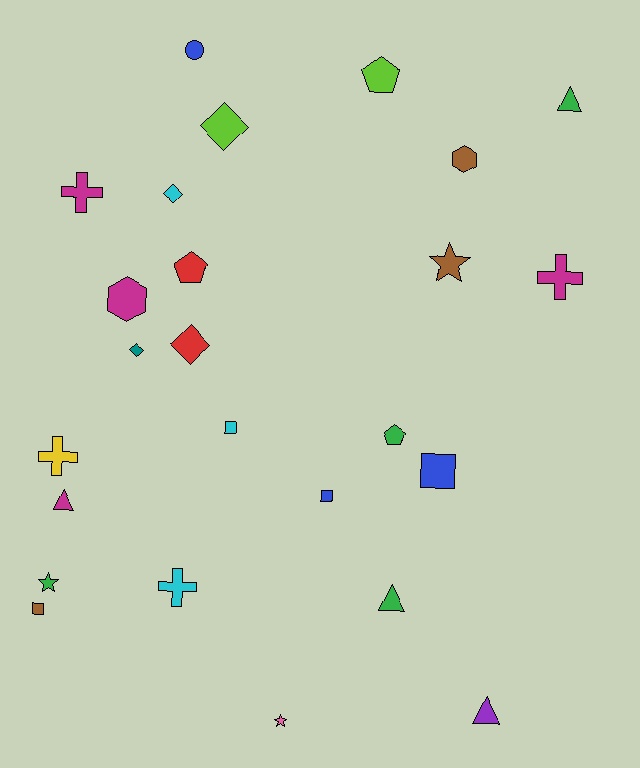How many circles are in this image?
There is 1 circle.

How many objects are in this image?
There are 25 objects.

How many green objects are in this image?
There are 4 green objects.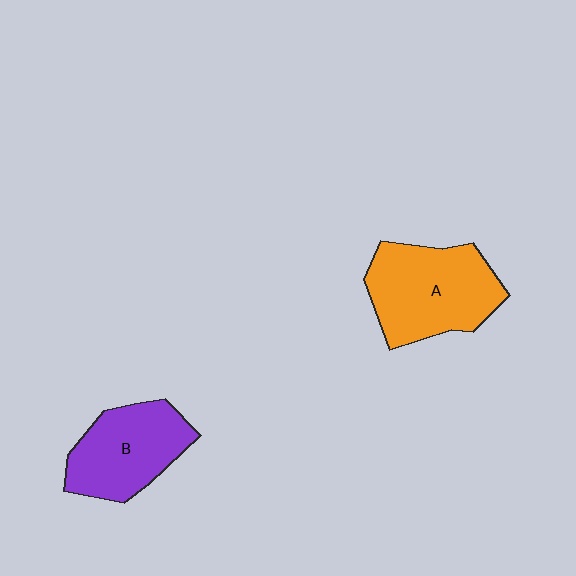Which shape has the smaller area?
Shape B (purple).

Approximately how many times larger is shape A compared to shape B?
Approximately 1.2 times.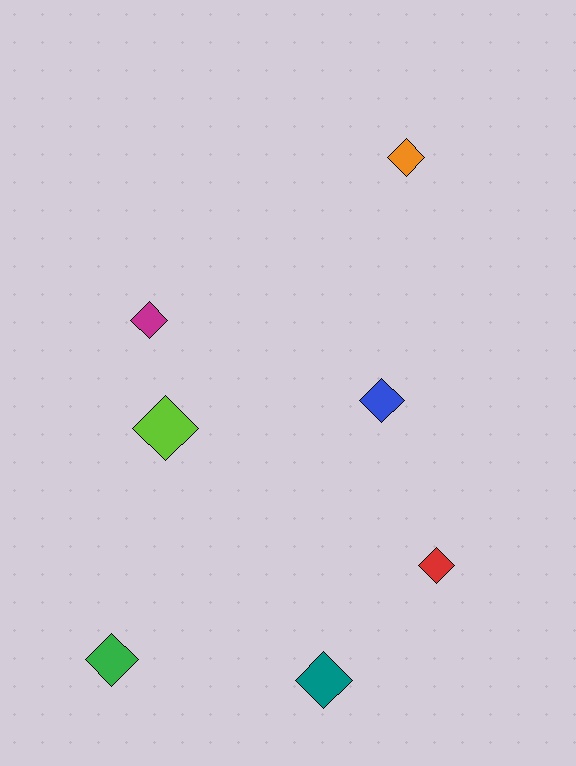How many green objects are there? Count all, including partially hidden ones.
There is 1 green object.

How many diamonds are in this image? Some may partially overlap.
There are 7 diamonds.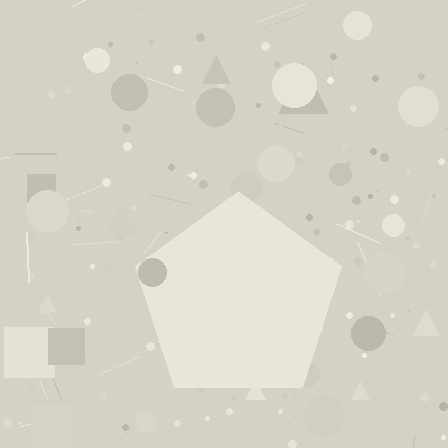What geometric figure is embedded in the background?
A pentagon is embedded in the background.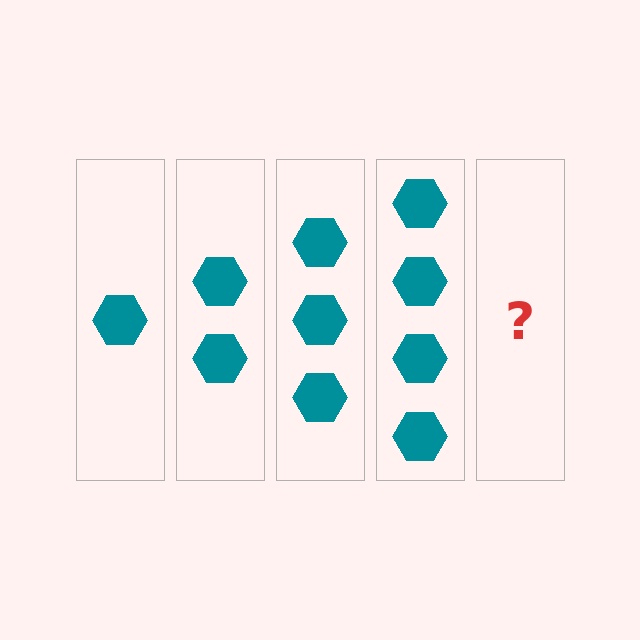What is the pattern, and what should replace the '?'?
The pattern is that each step adds one more hexagon. The '?' should be 5 hexagons.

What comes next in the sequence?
The next element should be 5 hexagons.